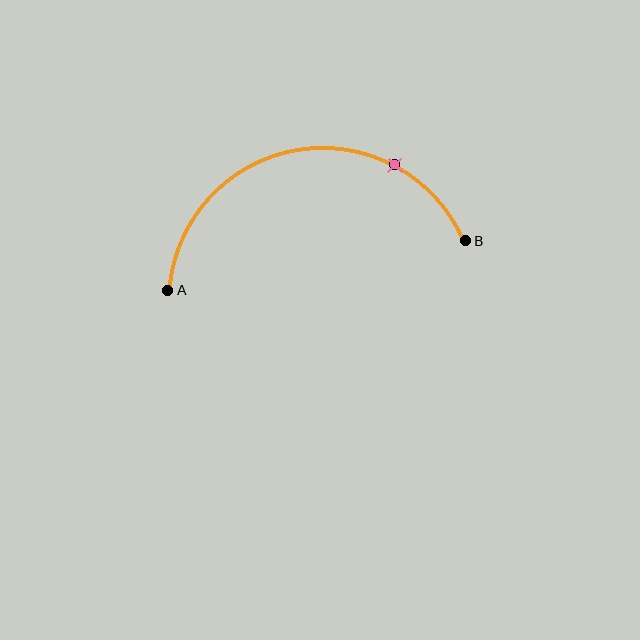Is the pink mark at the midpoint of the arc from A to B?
No. The pink mark lies on the arc but is closer to endpoint B. The arc midpoint would be at the point on the curve equidistant along the arc from both A and B.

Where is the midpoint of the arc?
The arc midpoint is the point on the curve farthest from the straight line joining A and B. It sits above that line.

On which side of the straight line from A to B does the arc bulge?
The arc bulges above the straight line connecting A and B.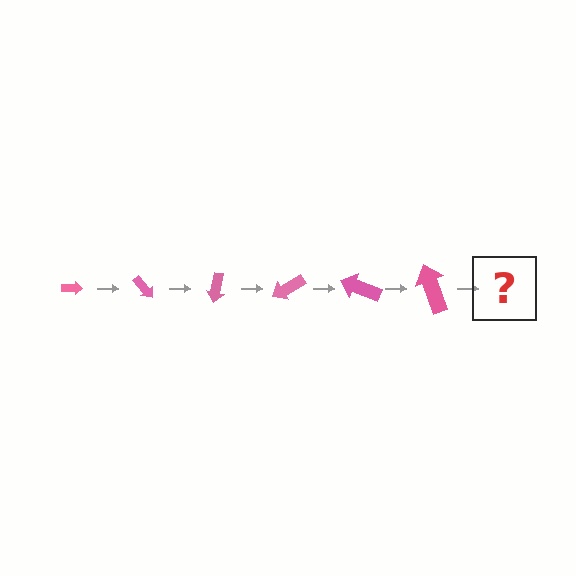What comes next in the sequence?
The next element should be an arrow, larger than the previous one and rotated 300 degrees from the start.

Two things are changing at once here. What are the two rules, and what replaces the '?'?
The two rules are that the arrow grows larger each step and it rotates 50 degrees each step. The '?' should be an arrow, larger than the previous one and rotated 300 degrees from the start.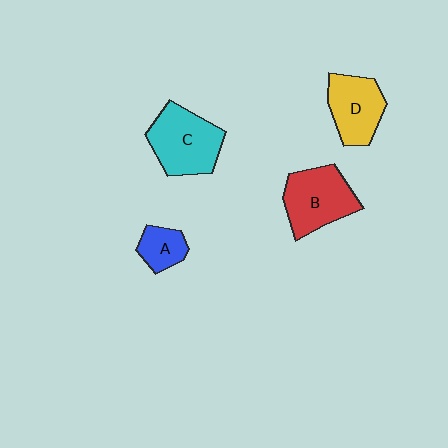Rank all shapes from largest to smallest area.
From largest to smallest: C (cyan), B (red), D (yellow), A (blue).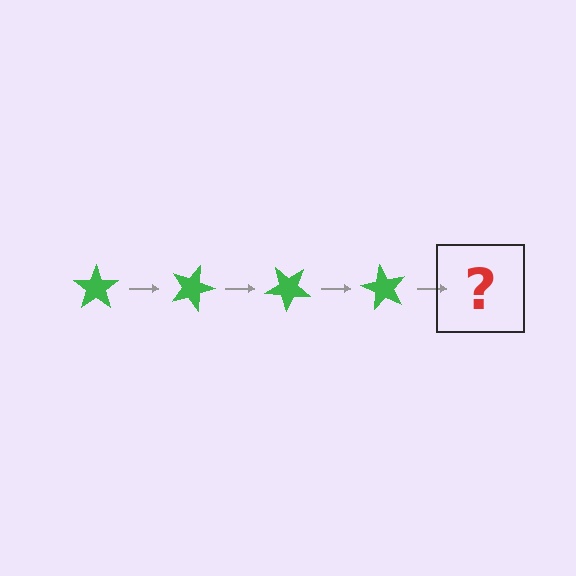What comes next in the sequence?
The next element should be a green star rotated 80 degrees.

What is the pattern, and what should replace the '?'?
The pattern is that the star rotates 20 degrees each step. The '?' should be a green star rotated 80 degrees.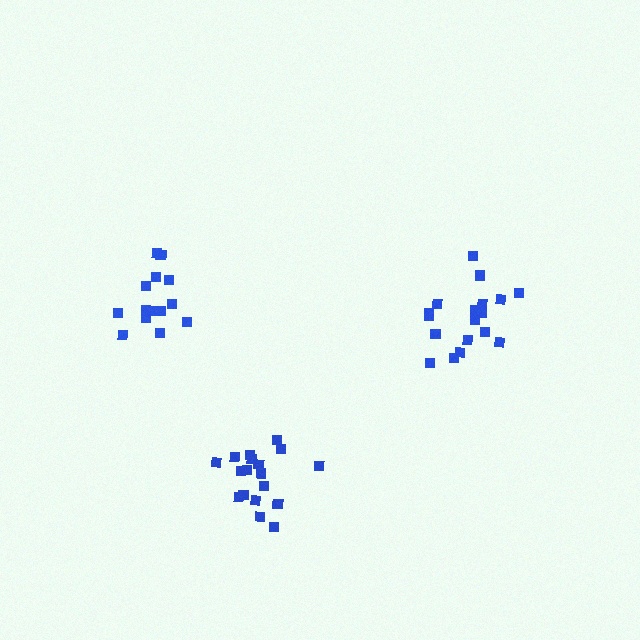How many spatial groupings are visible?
There are 3 spatial groupings.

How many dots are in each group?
Group 1: 18 dots, Group 2: 14 dots, Group 3: 19 dots (51 total).